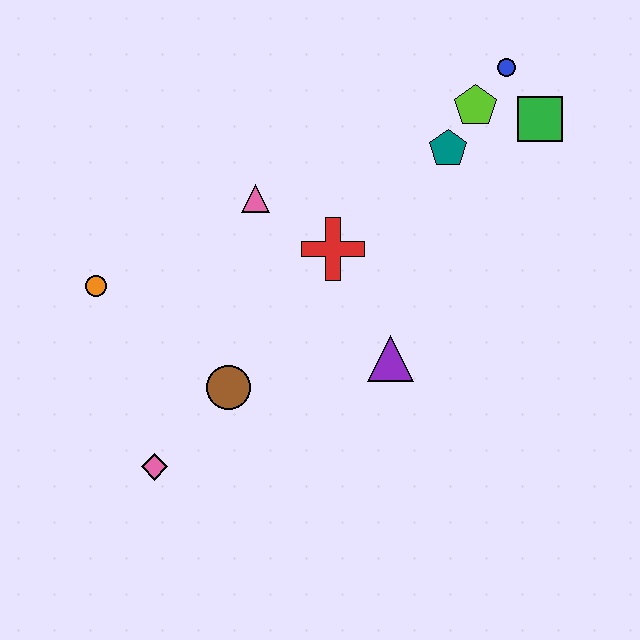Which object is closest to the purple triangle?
The red cross is closest to the purple triangle.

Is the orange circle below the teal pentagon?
Yes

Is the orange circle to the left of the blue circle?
Yes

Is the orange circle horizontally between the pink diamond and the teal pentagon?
No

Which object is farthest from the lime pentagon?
The pink diamond is farthest from the lime pentagon.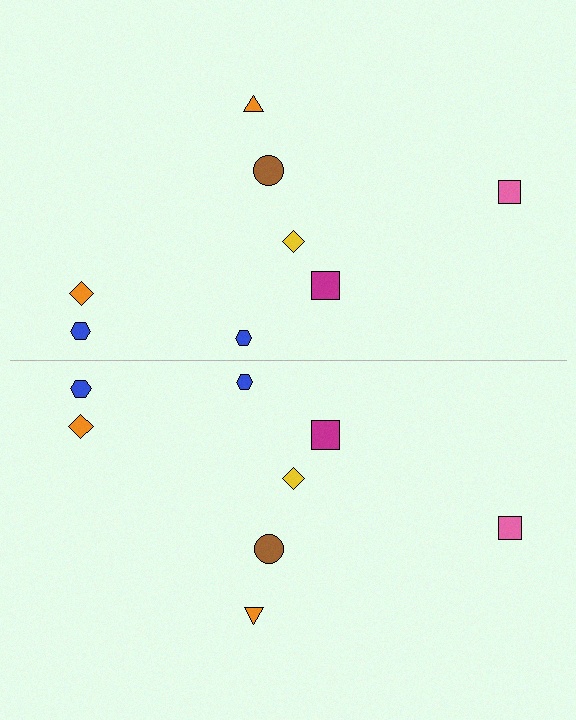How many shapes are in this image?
There are 16 shapes in this image.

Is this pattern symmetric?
Yes, this pattern has bilateral (reflection) symmetry.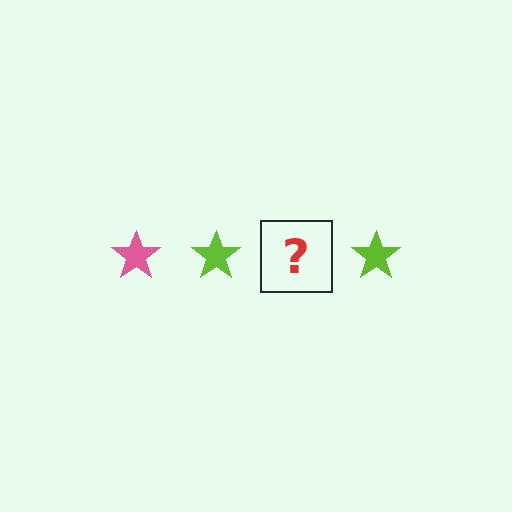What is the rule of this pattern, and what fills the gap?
The rule is that the pattern cycles through pink, lime stars. The gap should be filled with a pink star.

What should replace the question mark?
The question mark should be replaced with a pink star.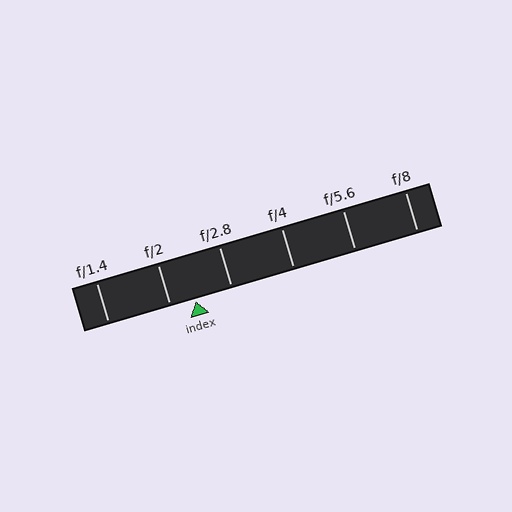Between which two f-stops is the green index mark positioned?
The index mark is between f/2 and f/2.8.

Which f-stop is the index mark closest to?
The index mark is closest to f/2.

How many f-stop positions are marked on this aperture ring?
There are 6 f-stop positions marked.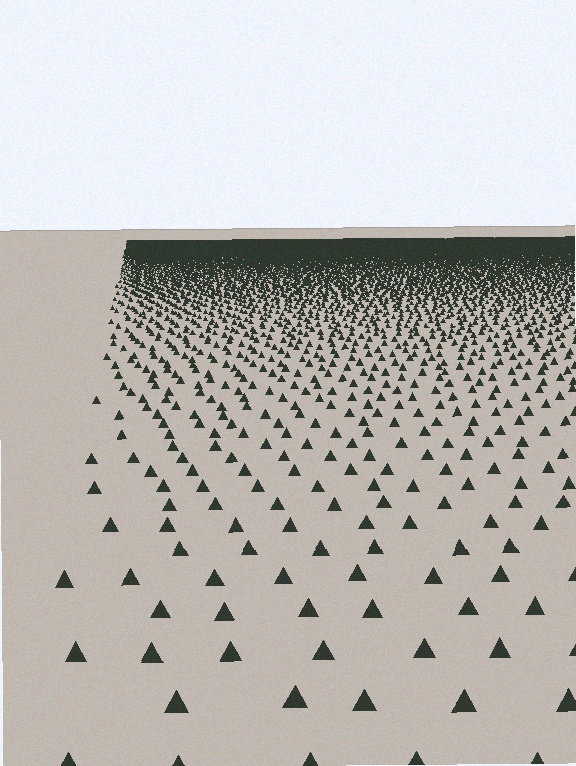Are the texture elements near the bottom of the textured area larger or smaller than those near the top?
Larger. Near the bottom, elements are closer to the viewer and appear at a bigger on-screen size.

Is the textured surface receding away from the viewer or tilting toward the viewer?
The surface is receding away from the viewer. Texture elements get smaller and denser toward the top.